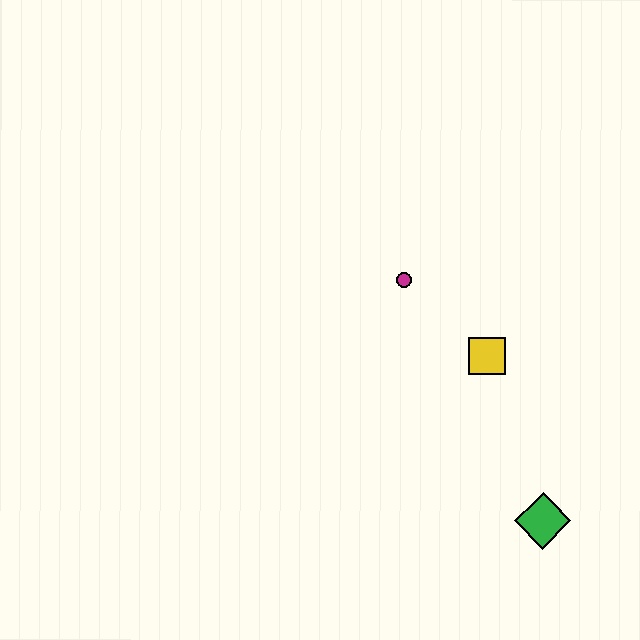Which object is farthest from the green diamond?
The magenta circle is farthest from the green diamond.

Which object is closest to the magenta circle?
The yellow square is closest to the magenta circle.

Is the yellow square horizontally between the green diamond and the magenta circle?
Yes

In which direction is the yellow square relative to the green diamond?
The yellow square is above the green diamond.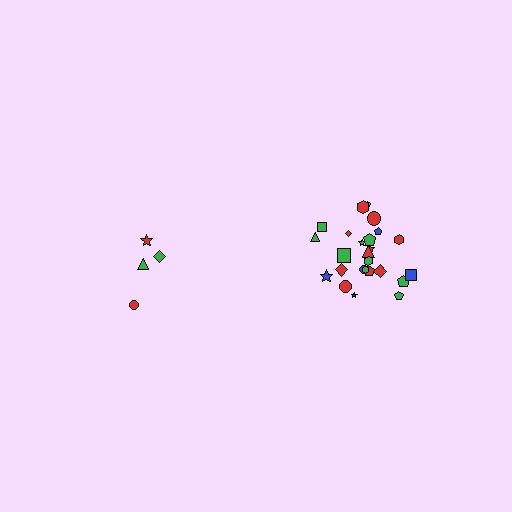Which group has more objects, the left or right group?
The right group.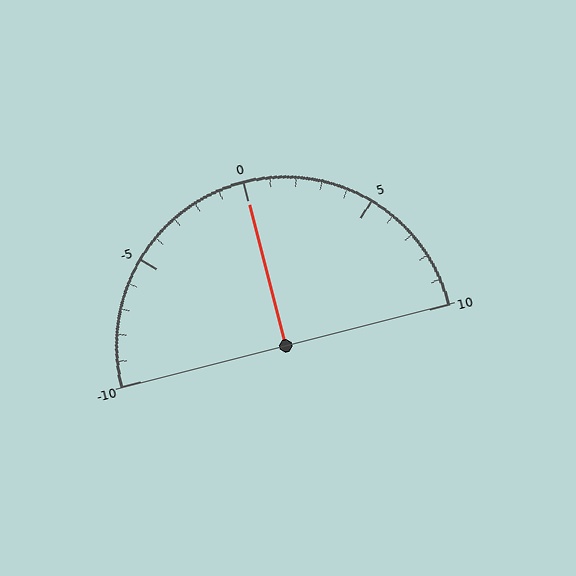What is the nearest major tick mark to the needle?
The nearest major tick mark is 0.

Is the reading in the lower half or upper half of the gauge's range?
The reading is in the upper half of the range (-10 to 10).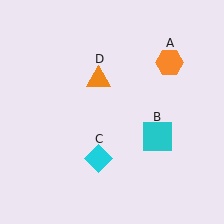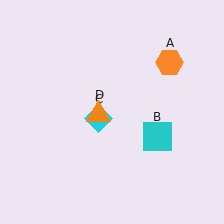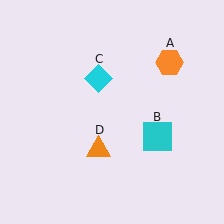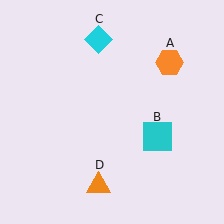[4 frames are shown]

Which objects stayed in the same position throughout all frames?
Orange hexagon (object A) and cyan square (object B) remained stationary.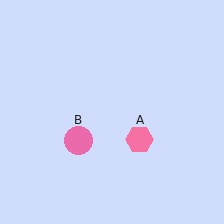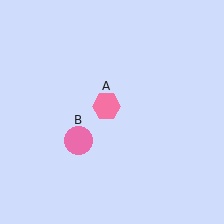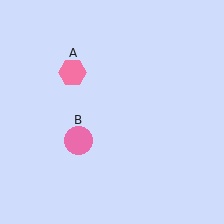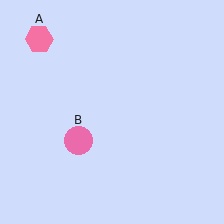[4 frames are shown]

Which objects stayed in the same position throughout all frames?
Pink circle (object B) remained stationary.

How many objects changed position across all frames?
1 object changed position: pink hexagon (object A).